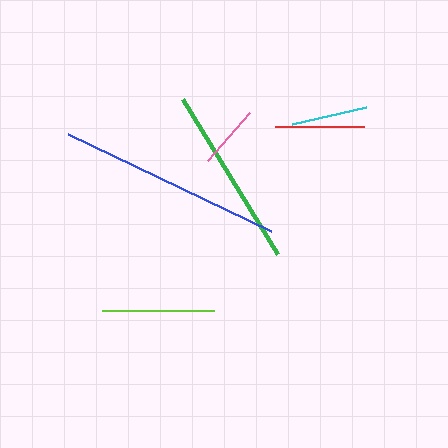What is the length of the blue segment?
The blue segment is approximately 225 pixels long.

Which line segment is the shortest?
The pink line is the shortest at approximately 64 pixels.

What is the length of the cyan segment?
The cyan segment is approximately 75 pixels long.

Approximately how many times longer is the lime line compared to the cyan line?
The lime line is approximately 1.5 times the length of the cyan line.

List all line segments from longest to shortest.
From longest to shortest: blue, green, lime, red, cyan, pink.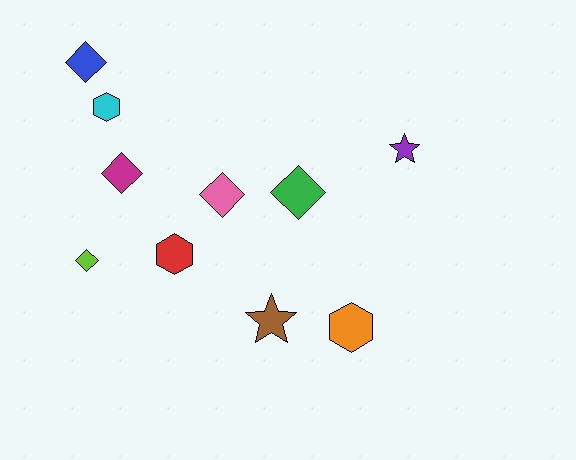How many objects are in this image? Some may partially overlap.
There are 10 objects.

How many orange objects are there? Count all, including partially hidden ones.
There is 1 orange object.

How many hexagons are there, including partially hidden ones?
There are 3 hexagons.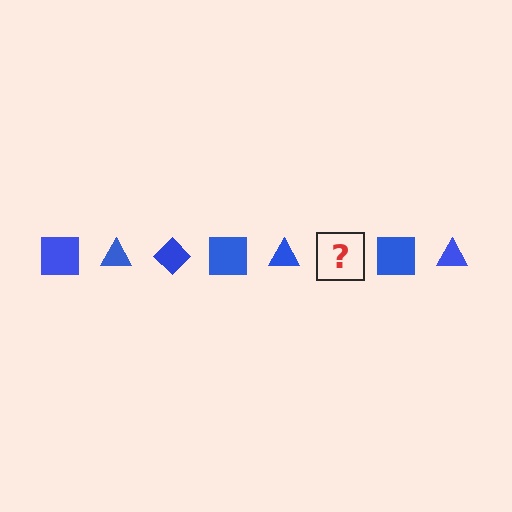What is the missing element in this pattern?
The missing element is a blue diamond.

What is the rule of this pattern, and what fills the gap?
The rule is that the pattern cycles through square, triangle, diamond shapes in blue. The gap should be filled with a blue diamond.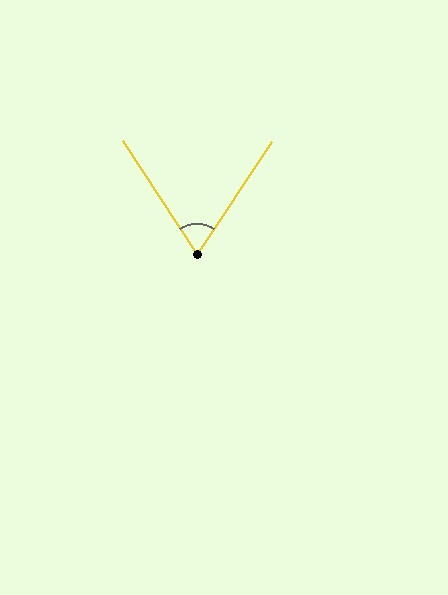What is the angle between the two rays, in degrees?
Approximately 67 degrees.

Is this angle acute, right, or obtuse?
It is acute.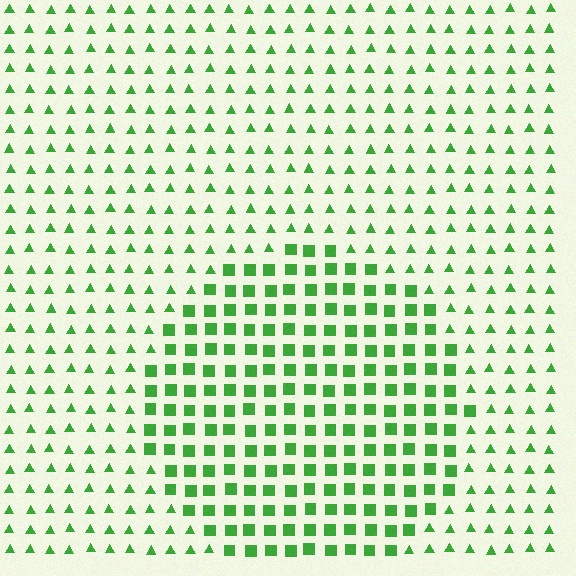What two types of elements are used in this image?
The image uses squares inside the circle region and triangles outside it.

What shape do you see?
I see a circle.